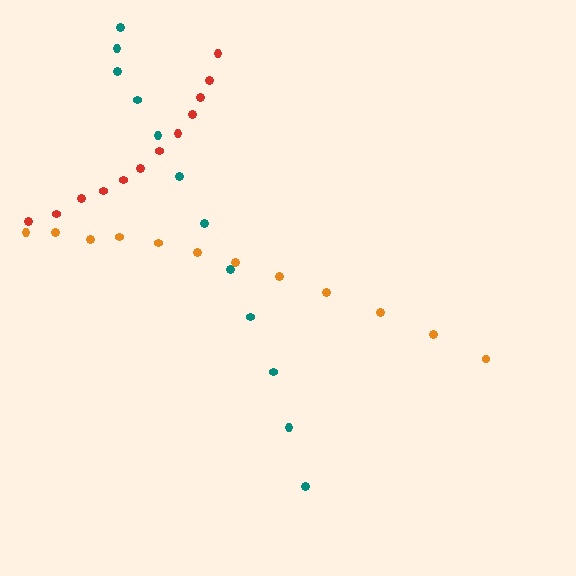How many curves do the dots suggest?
There are 3 distinct paths.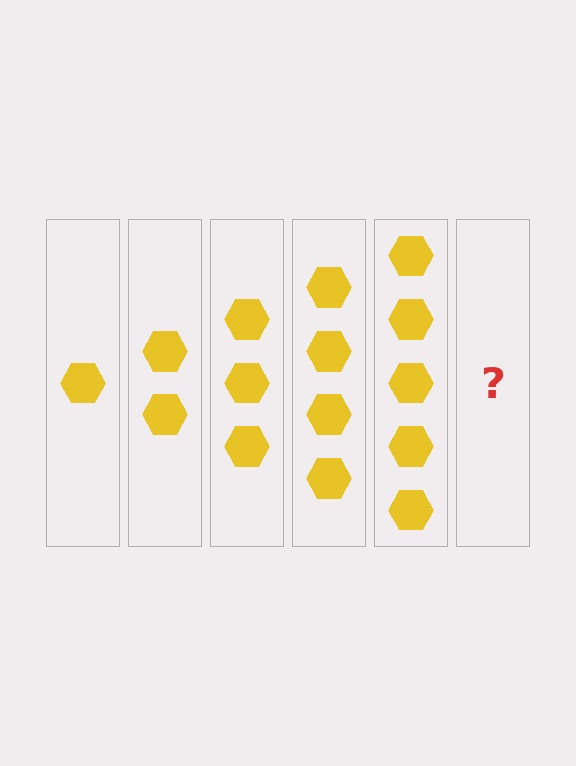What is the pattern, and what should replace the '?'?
The pattern is that each step adds one more hexagon. The '?' should be 6 hexagons.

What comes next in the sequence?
The next element should be 6 hexagons.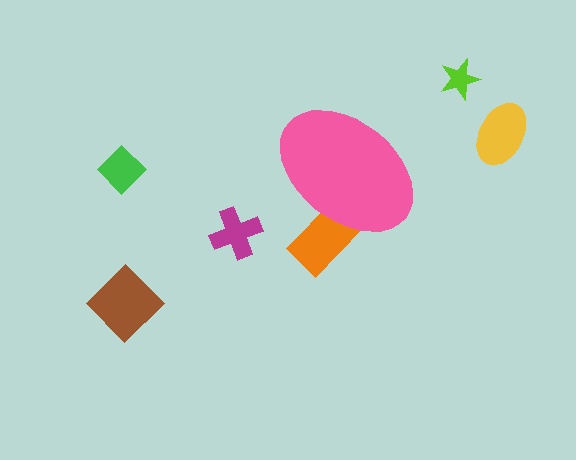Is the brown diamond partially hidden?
No, the brown diamond is fully visible.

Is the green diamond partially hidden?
No, the green diamond is fully visible.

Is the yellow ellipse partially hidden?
No, the yellow ellipse is fully visible.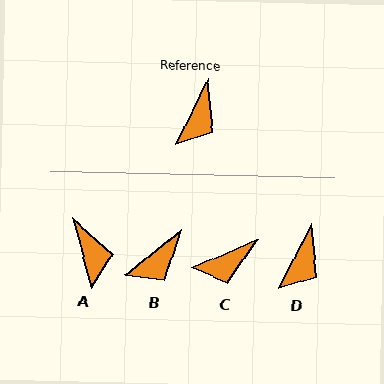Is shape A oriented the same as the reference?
No, it is off by about 42 degrees.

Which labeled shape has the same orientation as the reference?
D.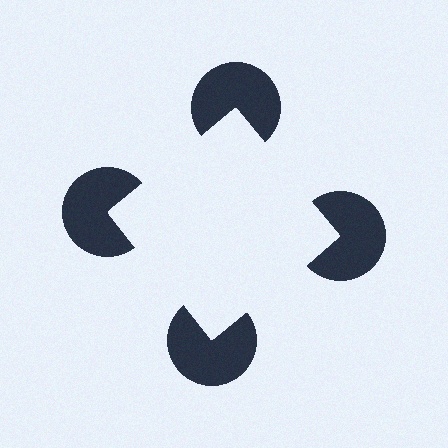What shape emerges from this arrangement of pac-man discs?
An illusory square — its edges are inferred from the aligned wedge cuts in the pac-man discs, not physically drawn.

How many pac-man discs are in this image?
There are 4 — one at each vertex of the illusory square.